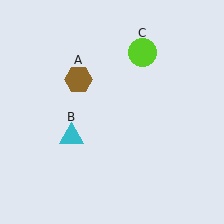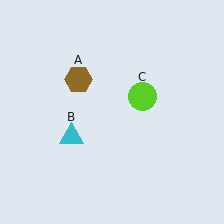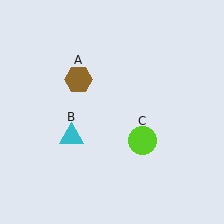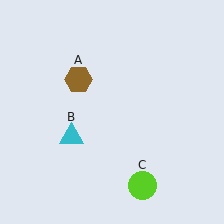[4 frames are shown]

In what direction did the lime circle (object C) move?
The lime circle (object C) moved down.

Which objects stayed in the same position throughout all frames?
Brown hexagon (object A) and cyan triangle (object B) remained stationary.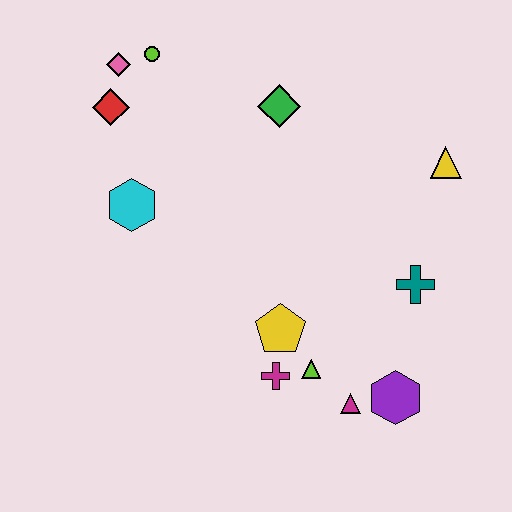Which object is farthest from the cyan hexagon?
The purple hexagon is farthest from the cyan hexagon.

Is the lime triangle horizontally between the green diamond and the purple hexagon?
Yes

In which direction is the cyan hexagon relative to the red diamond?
The cyan hexagon is below the red diamond.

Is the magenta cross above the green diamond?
No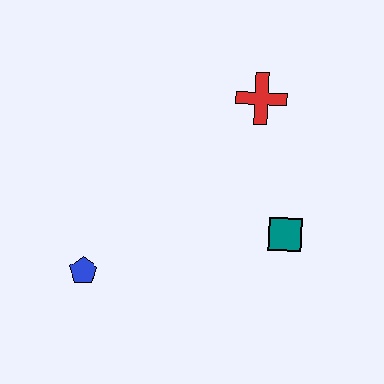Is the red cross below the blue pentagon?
No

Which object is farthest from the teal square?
The blue pentagon is farthest from the teal square.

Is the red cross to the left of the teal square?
Yes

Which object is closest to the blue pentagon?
The teal square is closest to the blue pentagon.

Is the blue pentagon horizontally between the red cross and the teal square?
No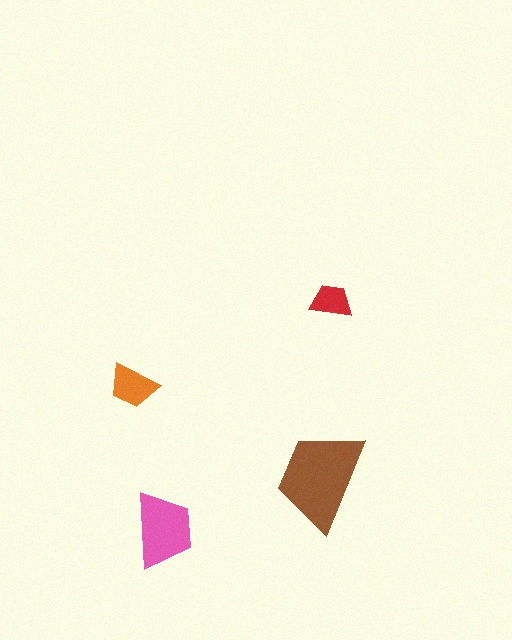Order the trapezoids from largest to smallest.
the brown one, the pink one, the orange one, the red one.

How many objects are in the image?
There are 4 objects in the image.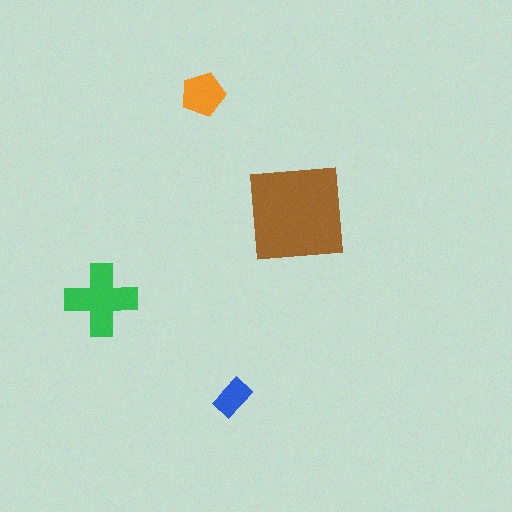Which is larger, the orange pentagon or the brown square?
The brown square.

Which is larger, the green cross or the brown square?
The brown square.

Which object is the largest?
The brown square.